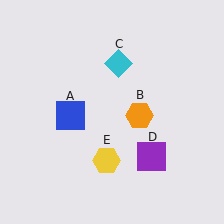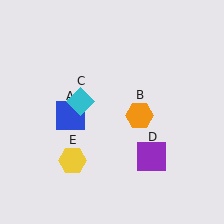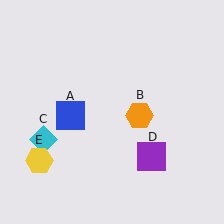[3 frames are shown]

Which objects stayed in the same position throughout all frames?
Blue square (object A) and orange hexagon (object B) and purple square (object D) remained stationary.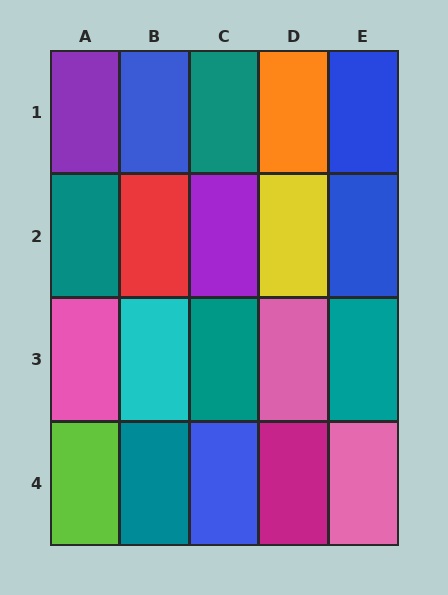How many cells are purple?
2 cells are purple.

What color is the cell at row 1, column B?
Blue.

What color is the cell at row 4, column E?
Pink.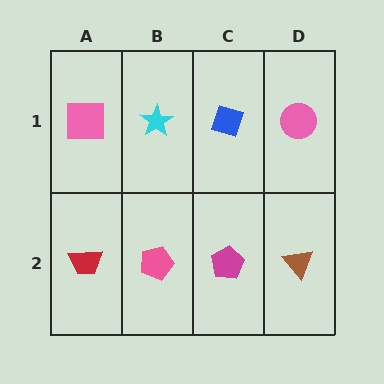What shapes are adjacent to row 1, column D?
A brown triangle (row 2, column D), a blue diamond (row 1, column C).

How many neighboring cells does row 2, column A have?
2.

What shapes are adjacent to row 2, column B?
A cyan star (row 1, column B), a red trapezoid (row 2, column A), a magenta pentagon (row 2, column C).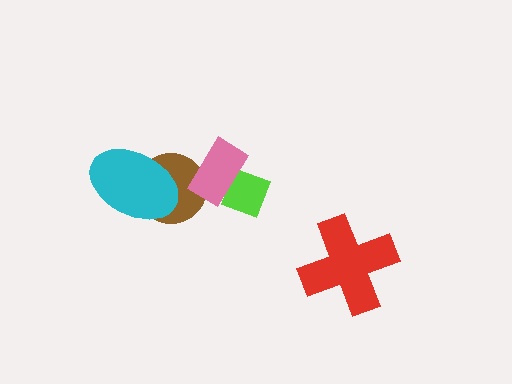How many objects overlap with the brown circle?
2 objects overlap with the brown circle.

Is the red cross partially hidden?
No, no other shape covers it.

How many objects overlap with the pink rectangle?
2 objects overlap with the pink rectangle.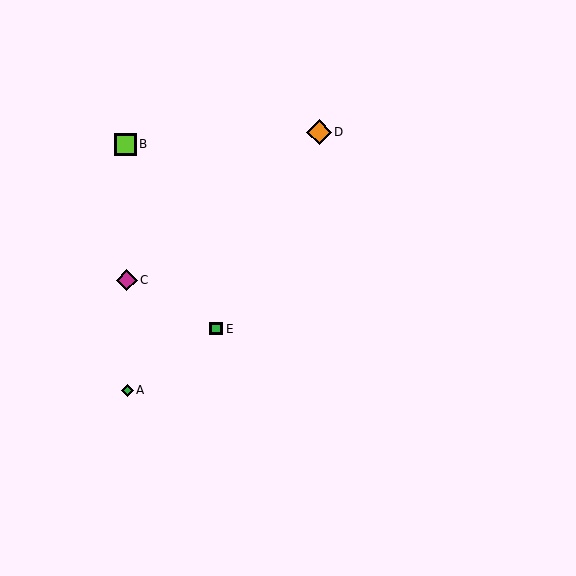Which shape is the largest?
The orange diamond (labeled D) is the largest.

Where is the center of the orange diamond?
The center of the orange diamond is at (319, 132).